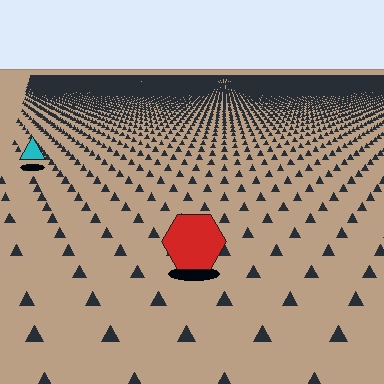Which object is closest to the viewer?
The red hexagon is closest. The texture marks near it are larger and more spread out.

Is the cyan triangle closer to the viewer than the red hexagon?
No. The red hexagon is closer — you can tell from the texture gradient: the ground texture is coarser near it.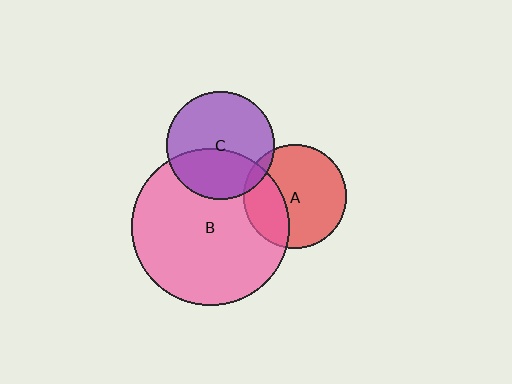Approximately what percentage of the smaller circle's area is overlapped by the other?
Approximately 40%.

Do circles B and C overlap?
Yes.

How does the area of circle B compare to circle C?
Approximately 2.1 times.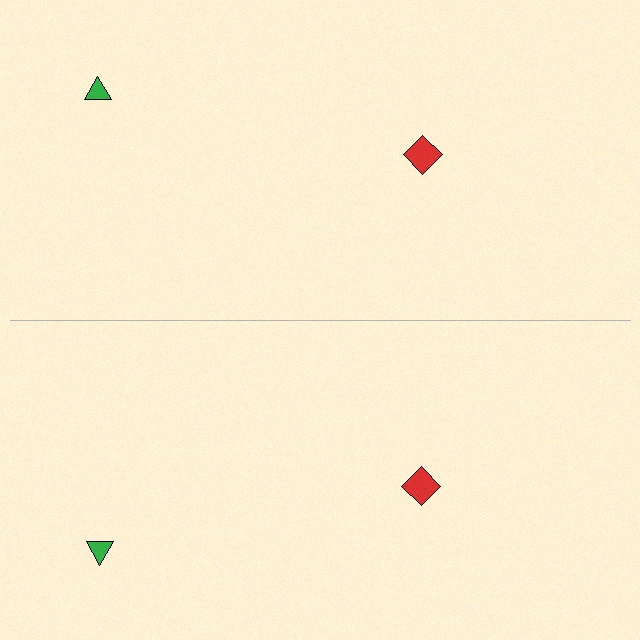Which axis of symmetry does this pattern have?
The pattern has a horizontal axis of symmetry running through the center of the image.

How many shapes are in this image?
There are 4 shapes in this image.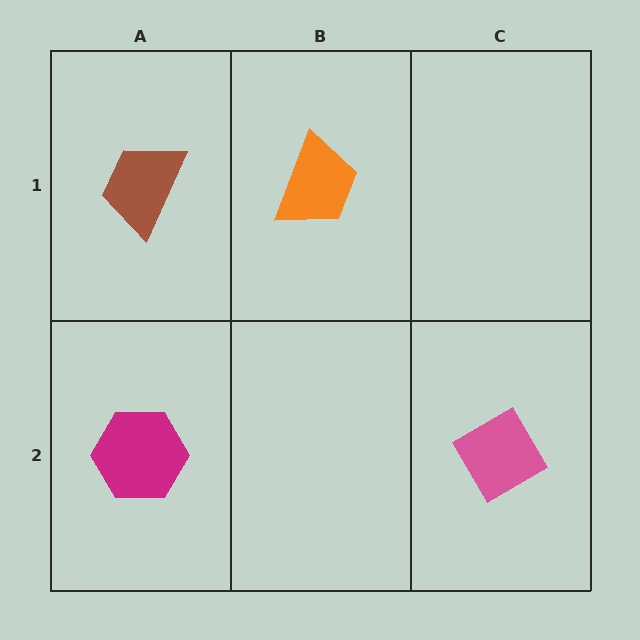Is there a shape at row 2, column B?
No, that cell is empty.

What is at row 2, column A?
A magenta hexagon.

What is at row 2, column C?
A pink diamond.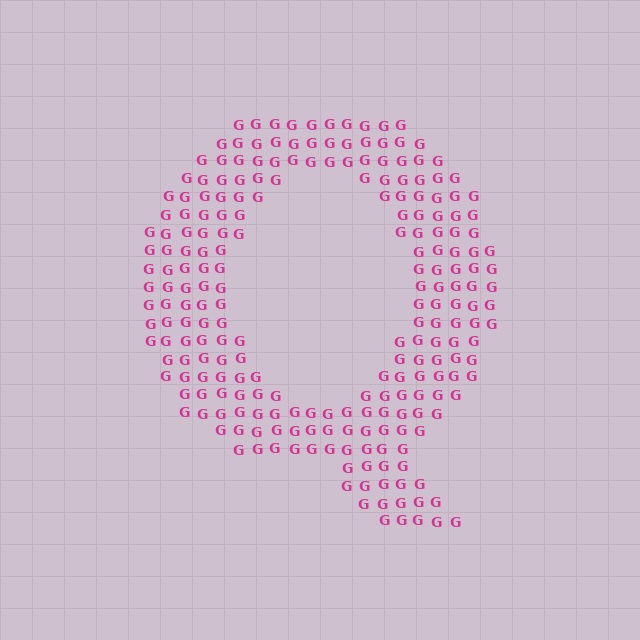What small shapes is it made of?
It is made of small letter G's.